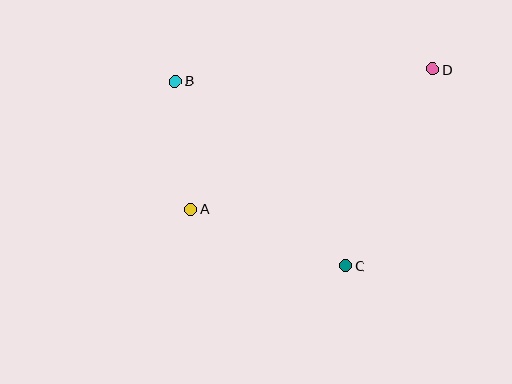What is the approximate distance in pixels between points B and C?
The distance between B and C is approximately 251 pixels.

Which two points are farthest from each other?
Points A and D are farthest from each other.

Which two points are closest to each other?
Points A and B are closest to each other.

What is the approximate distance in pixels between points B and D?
The distance between B and D is approximately 258 pixels.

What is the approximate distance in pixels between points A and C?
The distance between A and C is approximately 165 pixels.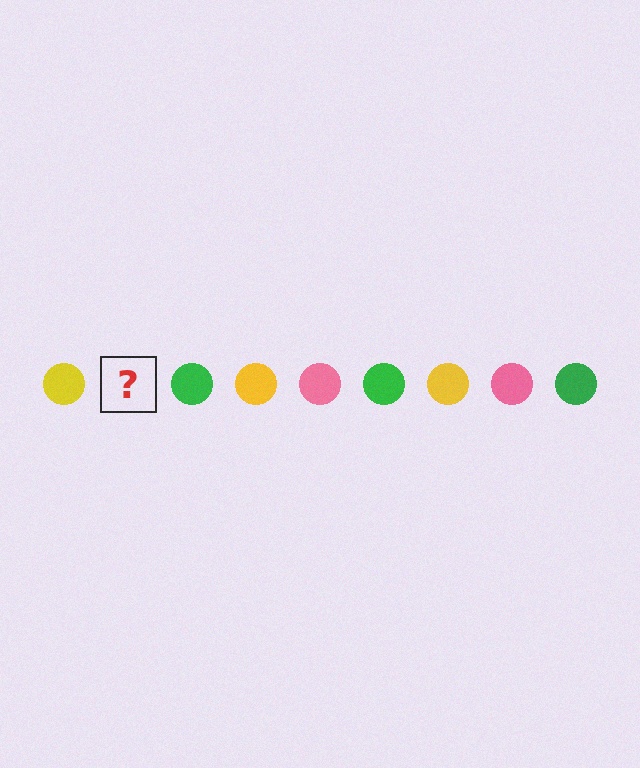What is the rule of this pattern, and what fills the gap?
The rule is that the pattern cycles through yellow, pink, green circles. The gap should be filled with a pink circle.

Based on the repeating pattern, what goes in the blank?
The blank should be a pink circle.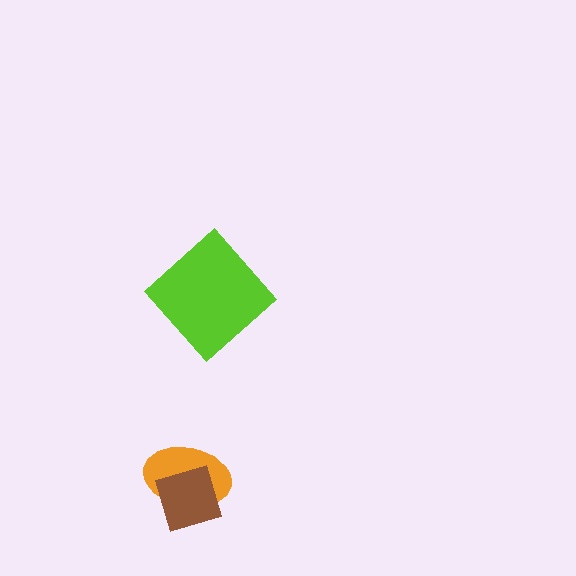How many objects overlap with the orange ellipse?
1 object overlaps with the orange ellipse.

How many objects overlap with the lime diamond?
0 objects overlap with the lime diamond.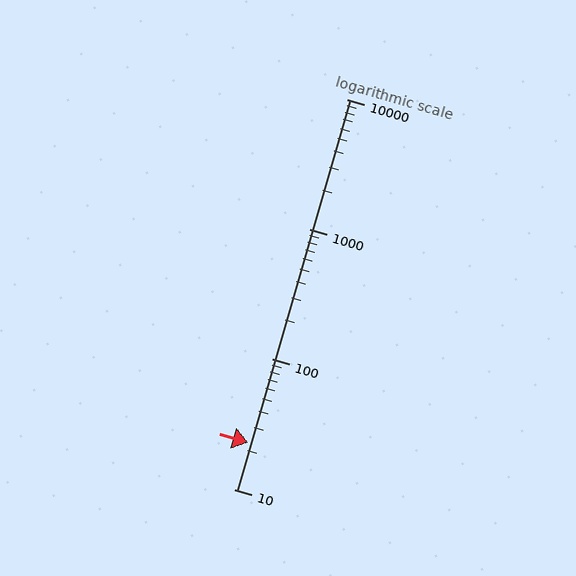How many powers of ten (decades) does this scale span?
The scale spans 3 decades, from 10 to 10000.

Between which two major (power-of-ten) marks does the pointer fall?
The pointer is between 10 and 100.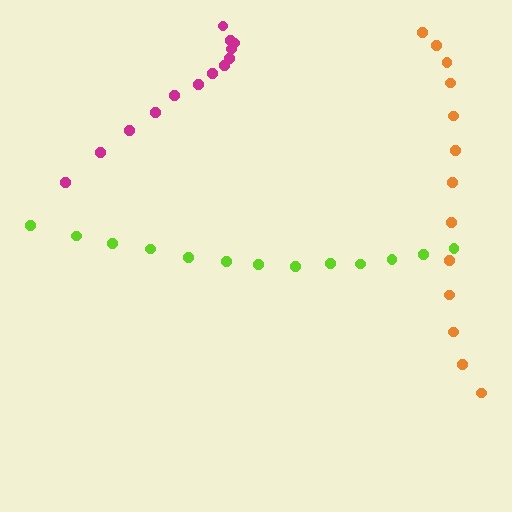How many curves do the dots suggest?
There are 3 distinct paths.